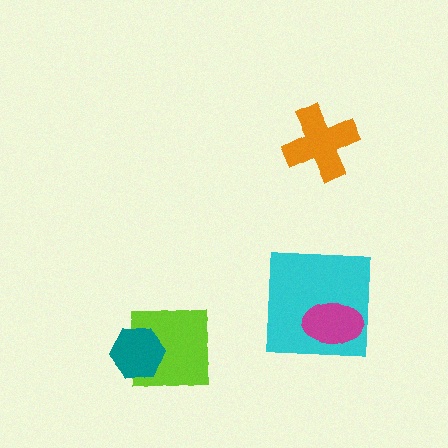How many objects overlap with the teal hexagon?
1 object overlaps with the teal hexagon.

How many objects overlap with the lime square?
1 object overlaps with the lime square.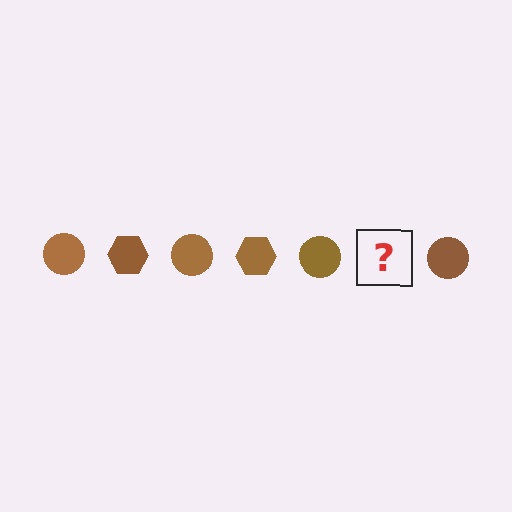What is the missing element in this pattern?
The missing element is a brown hexagon.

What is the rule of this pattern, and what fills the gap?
The rule is that the pattern cycles through circle, hexagon shapes in brown. The gap should be filled with a brown hexagon.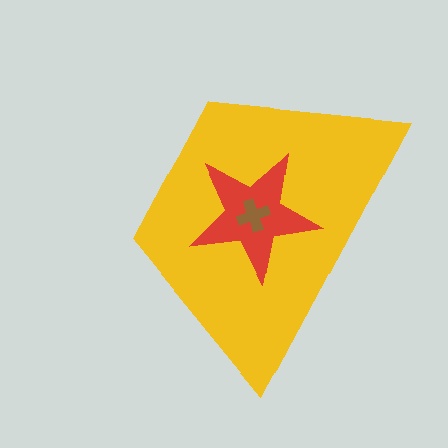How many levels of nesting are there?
3.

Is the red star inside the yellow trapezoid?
Yes.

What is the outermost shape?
The yellow trapezoid.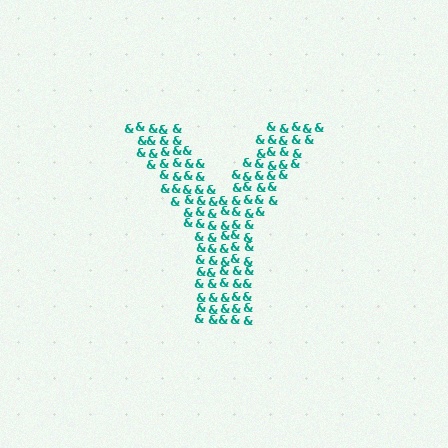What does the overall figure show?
The overall figure shows the letter Y.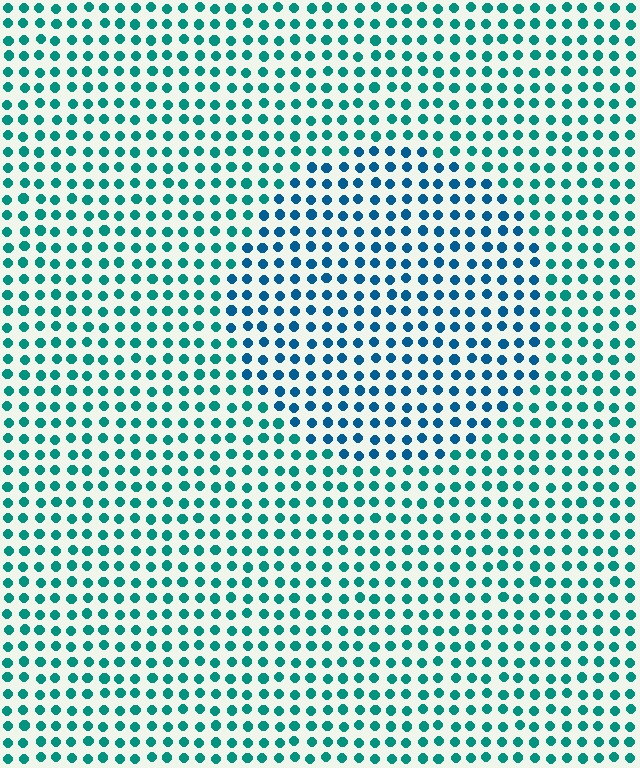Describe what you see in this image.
The image is filled with small teal elements in a uniform arrangement. A circle-shaped region is visible where the elements are tinted to a slightly different hue, forming a subtle color boundary.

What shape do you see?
I see a circle.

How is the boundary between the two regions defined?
The boundary is defined purely by a slight shift in hue (about 31 degrees). Spacing, size, and orientation are identical on both sides.